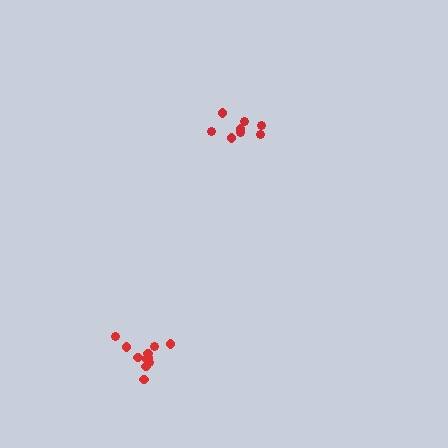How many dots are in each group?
Group 1: 11 dots, Group 2: 8 dots (19 total).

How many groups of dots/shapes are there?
There are 2 groups.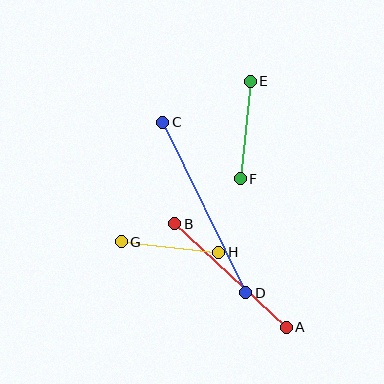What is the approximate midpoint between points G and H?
The midpoint is at approximately (170, 247) pixels.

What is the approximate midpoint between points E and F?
The midpoint is at approximately (245, 130) pixels.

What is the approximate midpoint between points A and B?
The midpoint is at approximately (230, 275) pixels.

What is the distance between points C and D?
The distance is approximately 189 pixels.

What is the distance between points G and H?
The distance is approximately 98 pixels.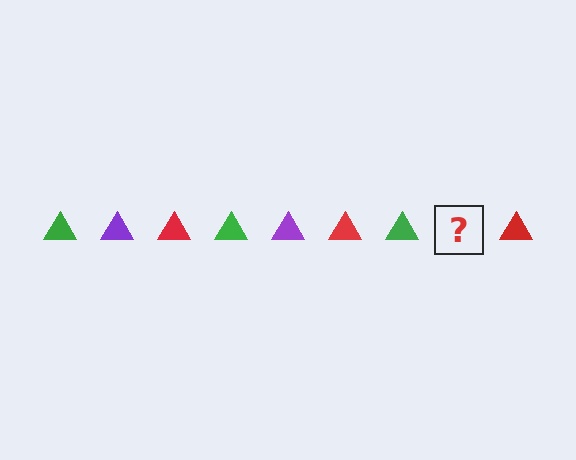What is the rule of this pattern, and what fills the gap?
The rule is that the pattern cycles through green, purple, red triangles. The gap should be filled with a purple triangle.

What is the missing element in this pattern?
The missing element is a purple triangle.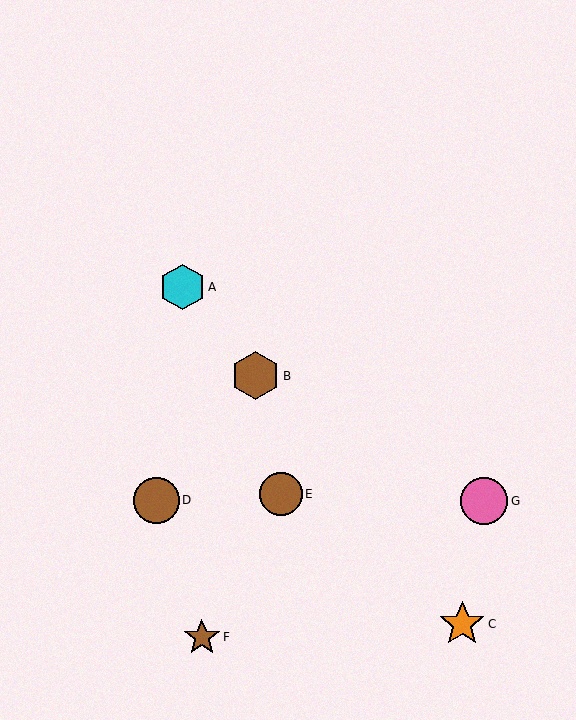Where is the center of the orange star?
The center of the orange star is at (462, 624).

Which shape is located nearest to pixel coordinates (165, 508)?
The brown circle (labeled D) at (157, 500) is nearest to that location.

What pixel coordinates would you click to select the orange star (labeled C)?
Click at (462, 624) to select the orange star C.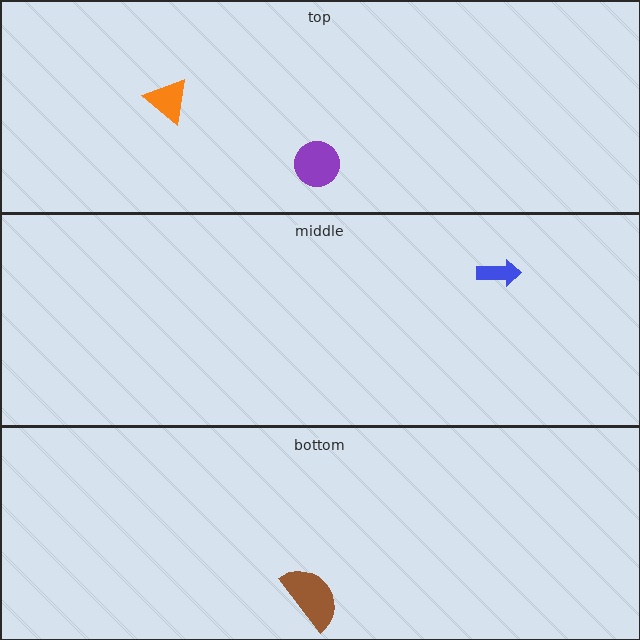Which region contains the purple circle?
The top region.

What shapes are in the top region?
The purple circle, the orange triangle.